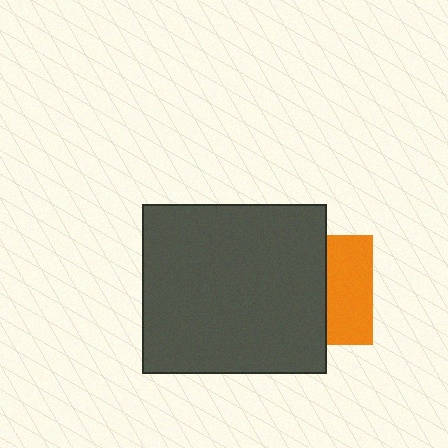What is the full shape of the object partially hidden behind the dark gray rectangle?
The partially hidden object is an orange square.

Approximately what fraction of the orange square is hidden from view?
Roughly 58% of the orange square is hidden behind the dark gray rectangle.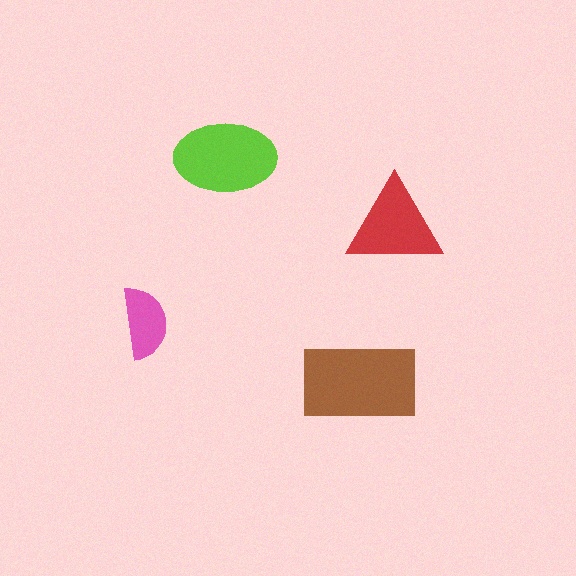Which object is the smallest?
The pink semicircle.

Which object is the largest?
The brown rectangle.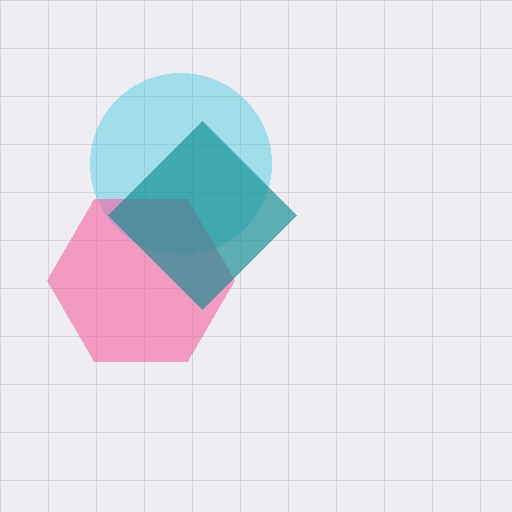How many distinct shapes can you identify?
There are 3 distinct shapes: a cyan circle, a pink hexagon, a teal diamond.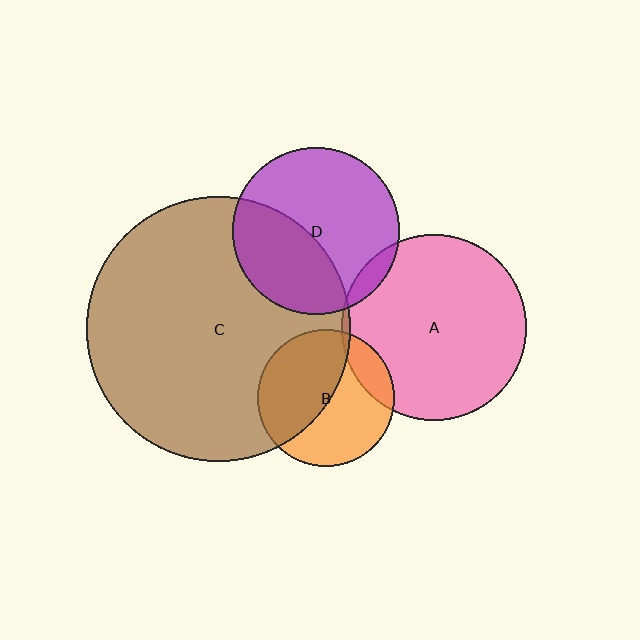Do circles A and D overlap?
Yes.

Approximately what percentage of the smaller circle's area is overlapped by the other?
Approximately 5%.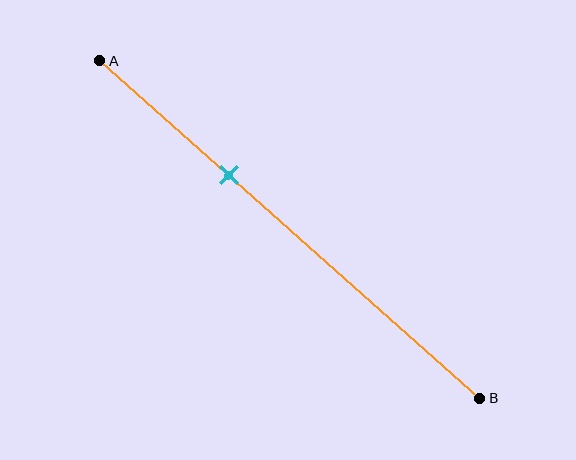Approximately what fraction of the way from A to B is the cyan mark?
The cyan mark is approximately 35% of the way from A to B.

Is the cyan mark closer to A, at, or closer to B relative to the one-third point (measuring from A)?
The cyan mark is approximately at the one-third point of segment AB.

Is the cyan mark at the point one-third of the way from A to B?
Yes, the mark is approximately at the one-third point.